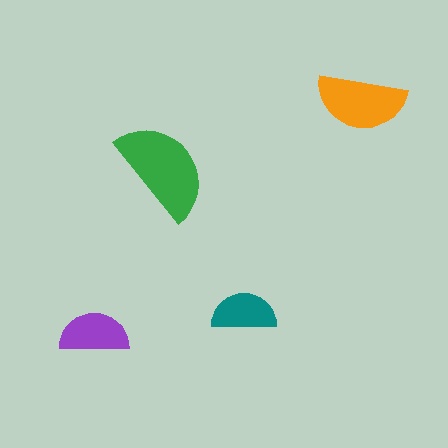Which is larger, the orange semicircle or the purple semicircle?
The orange one.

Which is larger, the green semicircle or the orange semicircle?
The green one.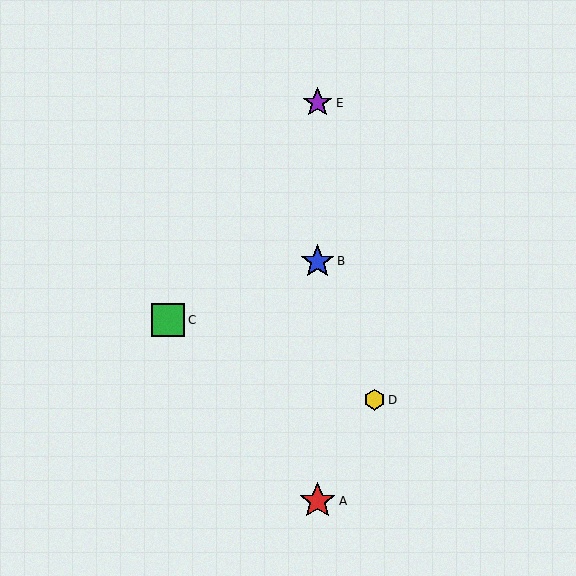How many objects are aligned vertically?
3 objects (A, B, E) are aligned vertically.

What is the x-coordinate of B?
Object B is at x≈318.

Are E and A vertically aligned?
Yes, both are at x≈318.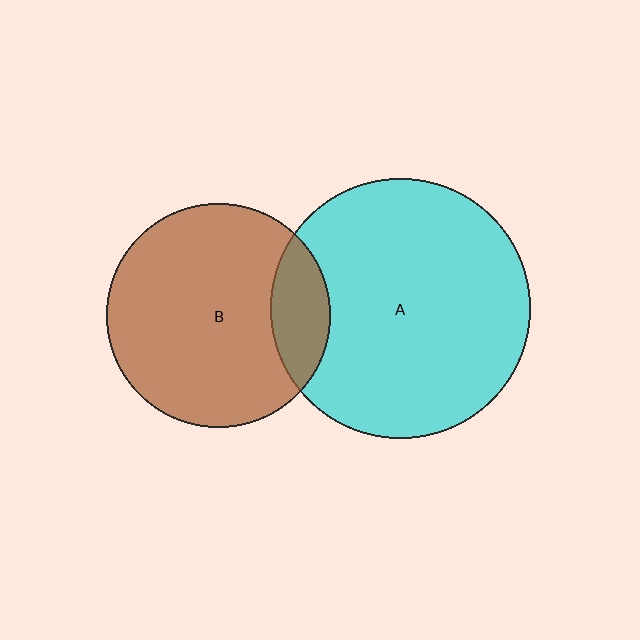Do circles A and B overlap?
Yes.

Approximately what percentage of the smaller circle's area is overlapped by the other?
Approximately 15%.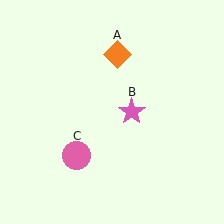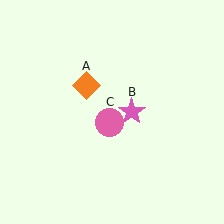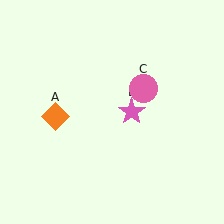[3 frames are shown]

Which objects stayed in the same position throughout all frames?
Pink star (object B) remained stationary.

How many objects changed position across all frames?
2 objects changed position: orange diamond (object A), pink circle (object C).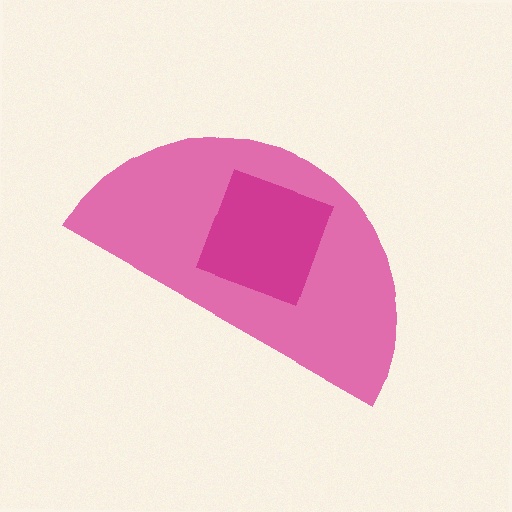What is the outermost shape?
The pink semicircle.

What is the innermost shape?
The magenta diamond.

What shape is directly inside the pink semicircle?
The magenta diamond.